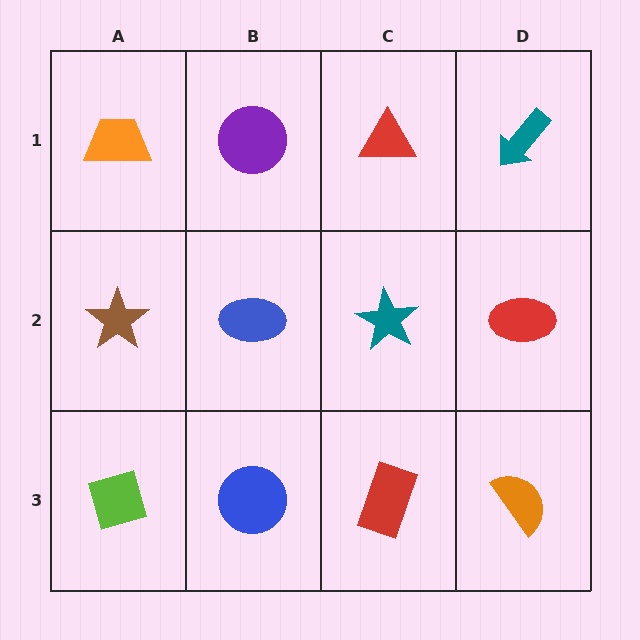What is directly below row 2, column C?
A red rectangle.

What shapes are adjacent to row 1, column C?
A teal star (row 2, column C), a purple circle (row 1, column B), a teal arrow (row 1, column D).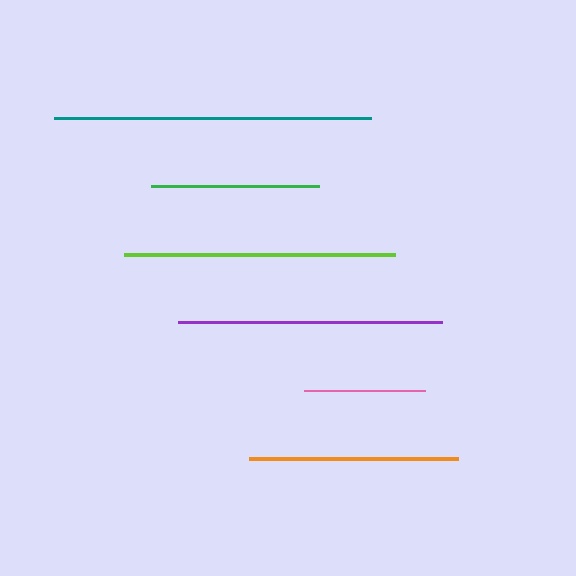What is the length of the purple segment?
The purple segment is approximately 264 pixels long.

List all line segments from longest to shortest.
From longest to shortest: teal, lime, purple, orange, green, pink.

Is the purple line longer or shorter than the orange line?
The purple line is longer than the orange line.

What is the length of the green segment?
The green segment is approximately 168 pixels long.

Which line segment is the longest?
The teal line is the longest at approximately 317 pixels.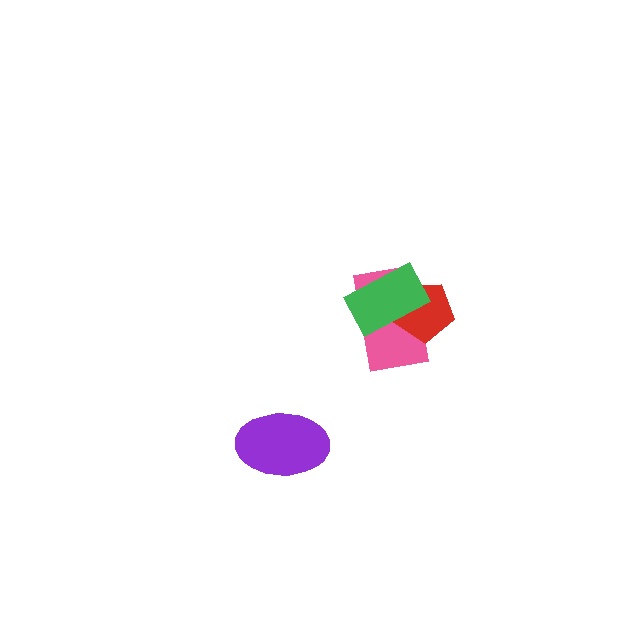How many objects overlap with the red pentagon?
2 objects overlap with the red pentagon.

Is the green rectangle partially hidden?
No, no other shape covers it.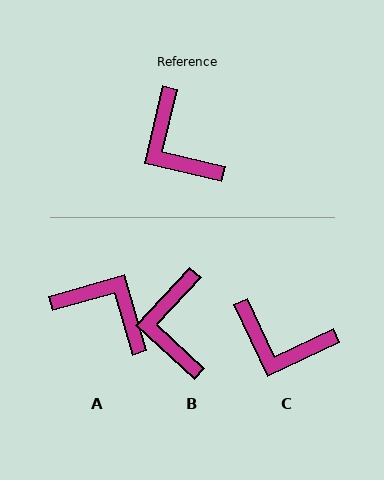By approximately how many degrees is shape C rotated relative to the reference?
Approximately 39 degrees counter-clockwise.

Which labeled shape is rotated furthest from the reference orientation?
A, about 151 degrees away.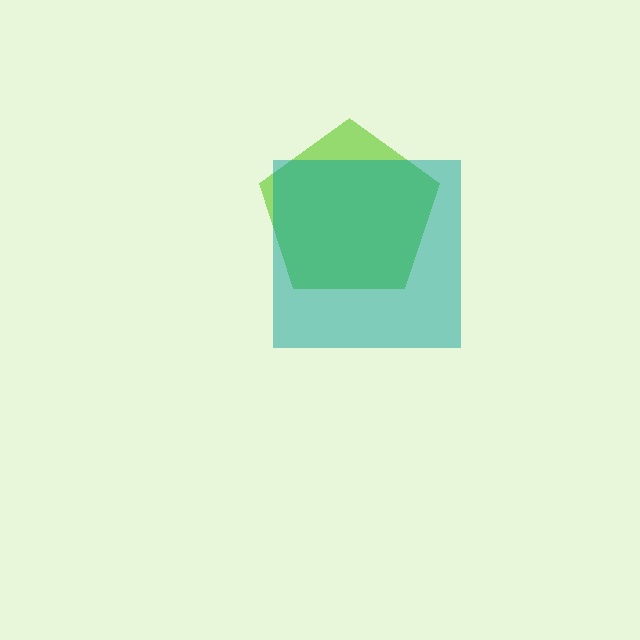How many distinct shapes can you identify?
There are 2 distinct shapes: a lime pentagon, a teal square.